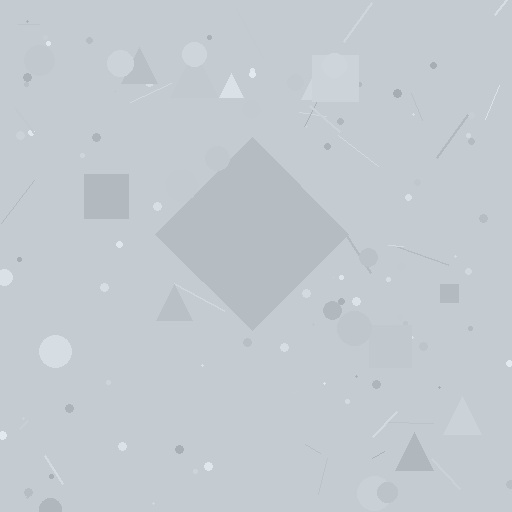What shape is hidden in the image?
A diamond is hidden in the image.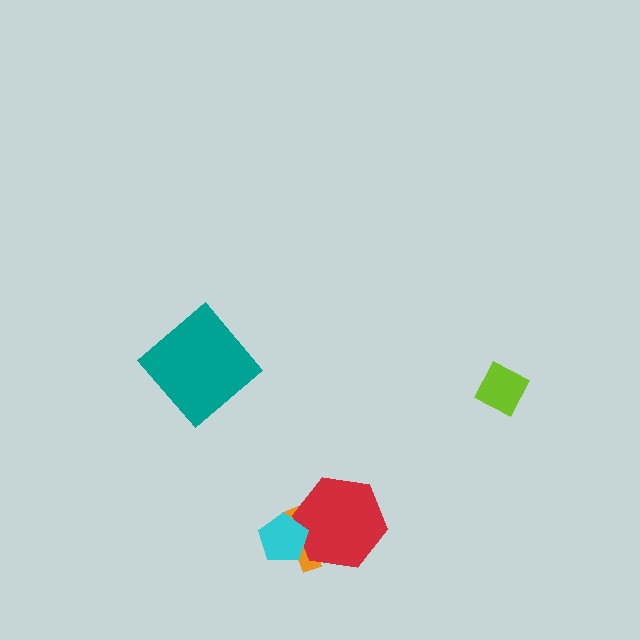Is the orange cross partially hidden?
Yes, it is partially covered by another shape.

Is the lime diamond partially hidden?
No, no other shape covers it.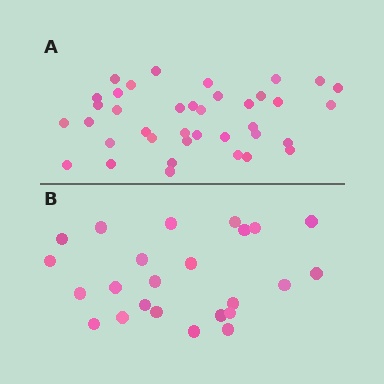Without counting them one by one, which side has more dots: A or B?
Region A (the top region) has more dots.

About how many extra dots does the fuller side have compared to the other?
Region A has approximately 15 more dots than region B.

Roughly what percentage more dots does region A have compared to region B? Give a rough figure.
About 60% more.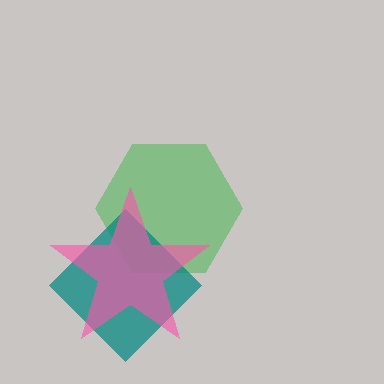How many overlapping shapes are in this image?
There are 3 overlapping shapes in the image.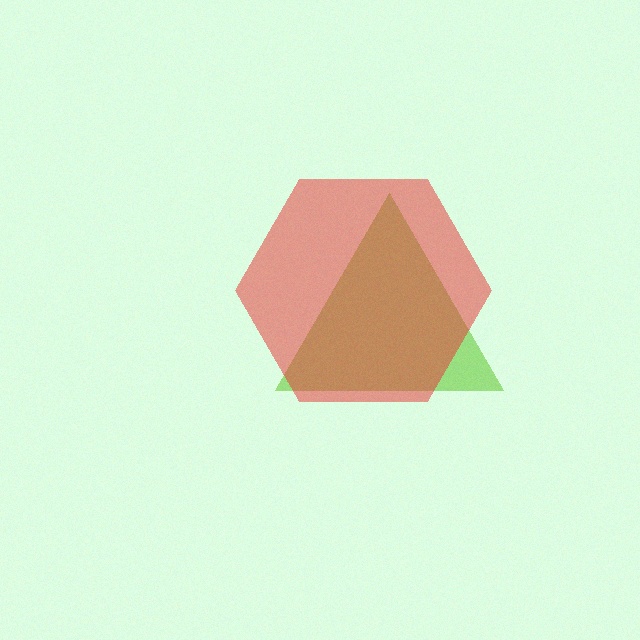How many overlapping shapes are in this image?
There are 2 overlapping shapes in the image.